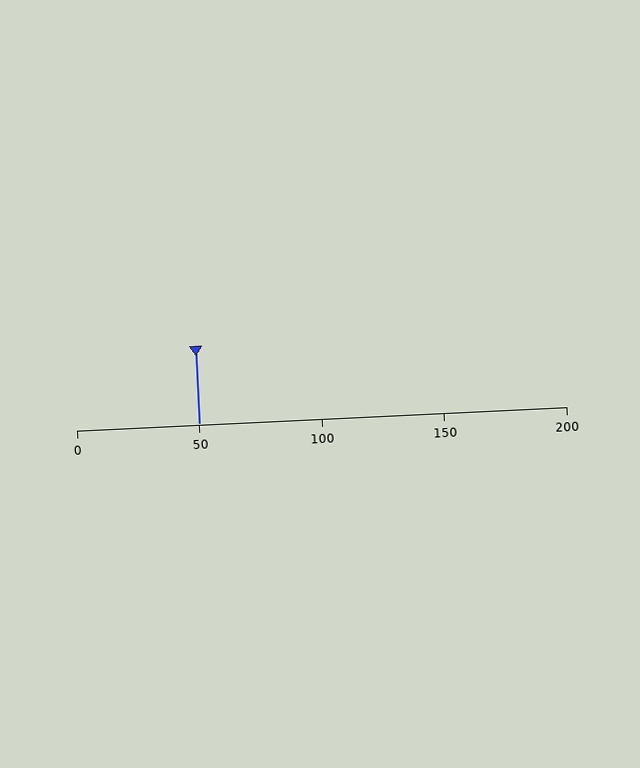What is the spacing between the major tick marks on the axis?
The major ticks are spaced 50 apart.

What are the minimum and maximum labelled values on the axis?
The axis runs from 0 to 200.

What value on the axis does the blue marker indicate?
The marker indicates approximately 50.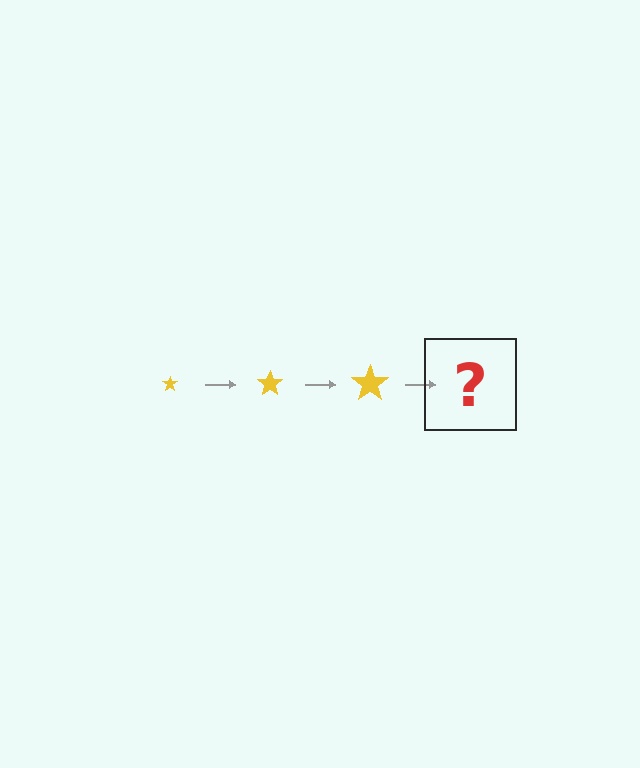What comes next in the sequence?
The next element should be a yellow star, larger than the previous one.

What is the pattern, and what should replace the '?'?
The pattern is that the star gets progressively larger each step. The '?' should be a yellow star, larger than the previous one.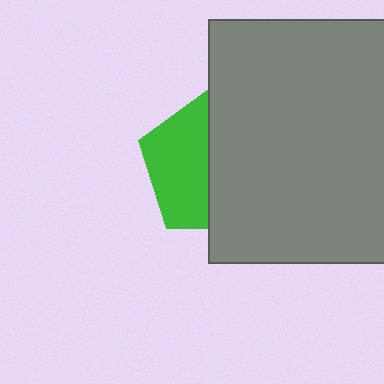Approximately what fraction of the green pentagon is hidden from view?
Roughly 55% of the green pentagon is hidden behind the gray square.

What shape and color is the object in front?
The object in front is a gray square.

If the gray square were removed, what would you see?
You would see the complete green pentagon.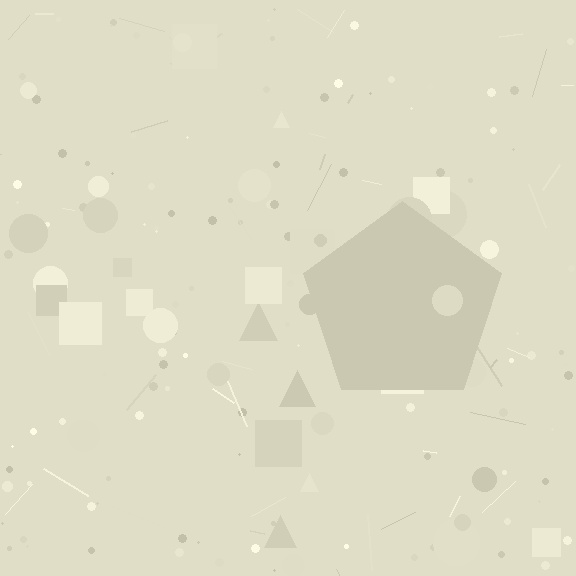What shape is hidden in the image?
A pentagon is hidden in the image.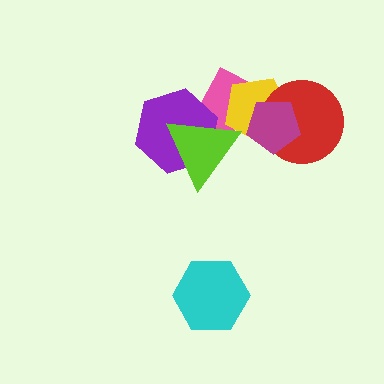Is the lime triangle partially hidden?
No, no other shape covers it.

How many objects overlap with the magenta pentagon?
3 objects overlap with the magenta pentagon.